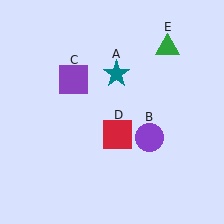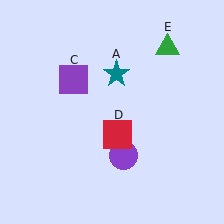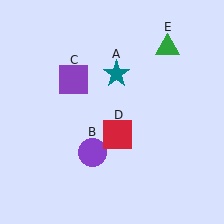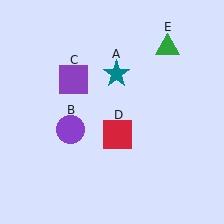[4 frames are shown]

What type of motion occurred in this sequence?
The purple circle (object B) rotated clockwise around the center of the scene.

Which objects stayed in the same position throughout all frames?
Teal star (object A) and purple square (object C) and red square (object D) and green triangle (object E) remained stationary.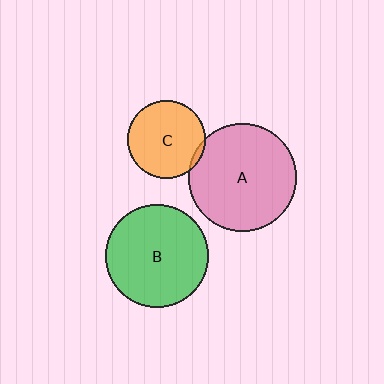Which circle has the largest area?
Circle A (pink).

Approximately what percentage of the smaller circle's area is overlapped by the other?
Approximately 5%.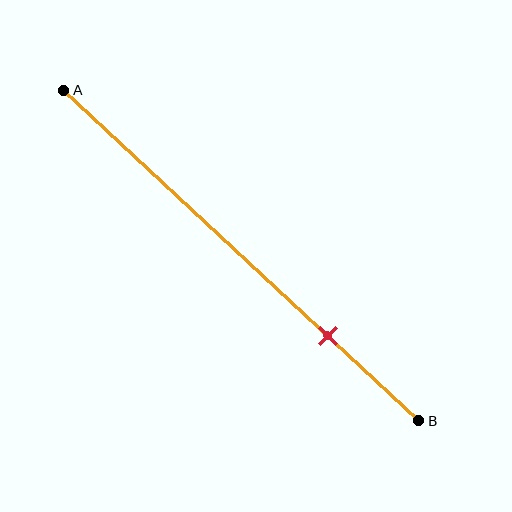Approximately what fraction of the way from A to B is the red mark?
The red mark is approximately 75% of the way from A to B.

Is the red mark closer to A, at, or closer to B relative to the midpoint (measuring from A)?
The red mark is closer to point B than the midpoint of segment AB.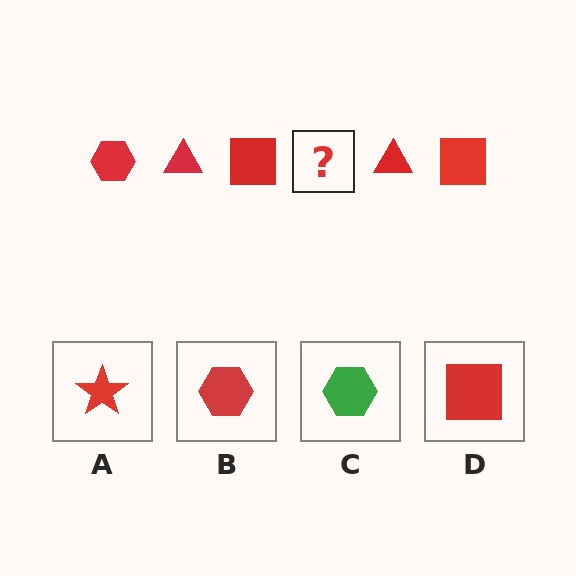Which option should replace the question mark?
Option B.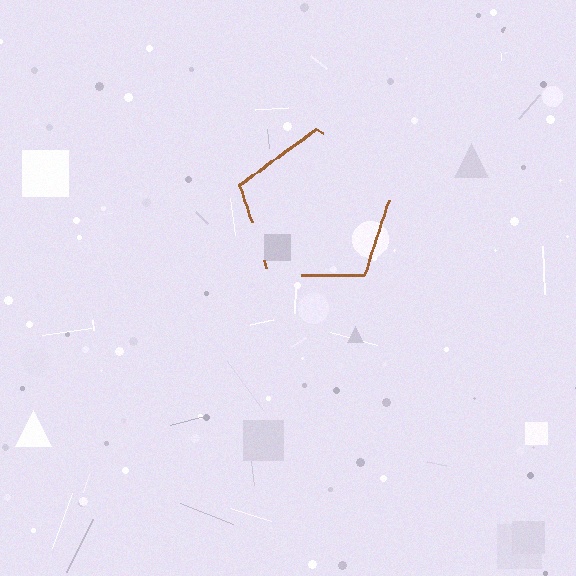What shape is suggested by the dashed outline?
The dashed outline suggests a pentagon.